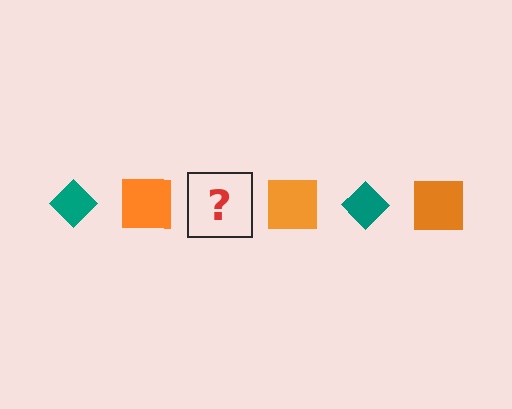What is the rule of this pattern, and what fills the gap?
The rule is that the pattern alternates between teal diamond and orange square. The gap should be filled with a teal diamond.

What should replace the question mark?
The question mark should be replaced with a teal diamond.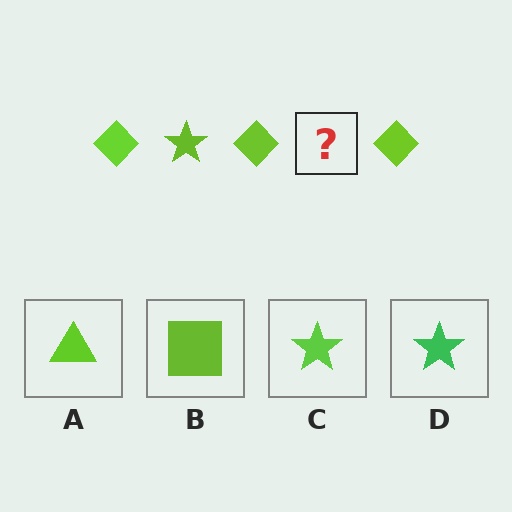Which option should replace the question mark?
Option C.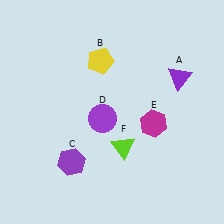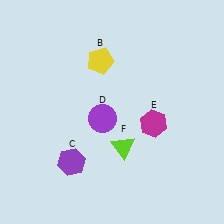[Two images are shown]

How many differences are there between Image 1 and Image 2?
There is 1 difference between the two images.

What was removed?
The purple triangle (A) was removed in Image 2.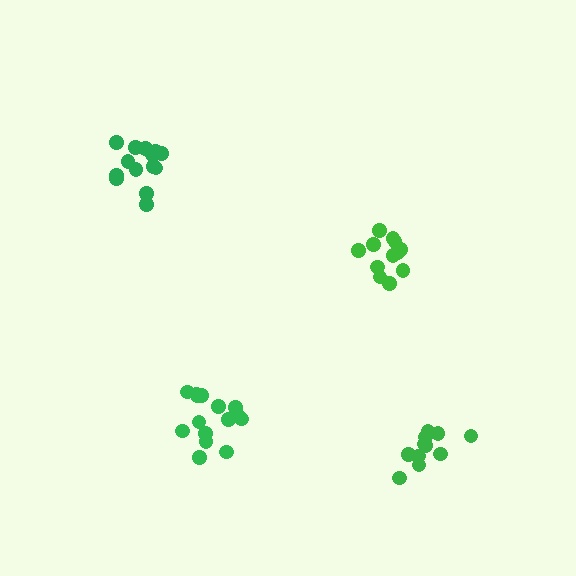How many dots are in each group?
Group 1: 11 dots, Group 2: 13 dots, Group 3: 15 dots, Group 4: 14 dots (53 total).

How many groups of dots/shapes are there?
There are 4 groups.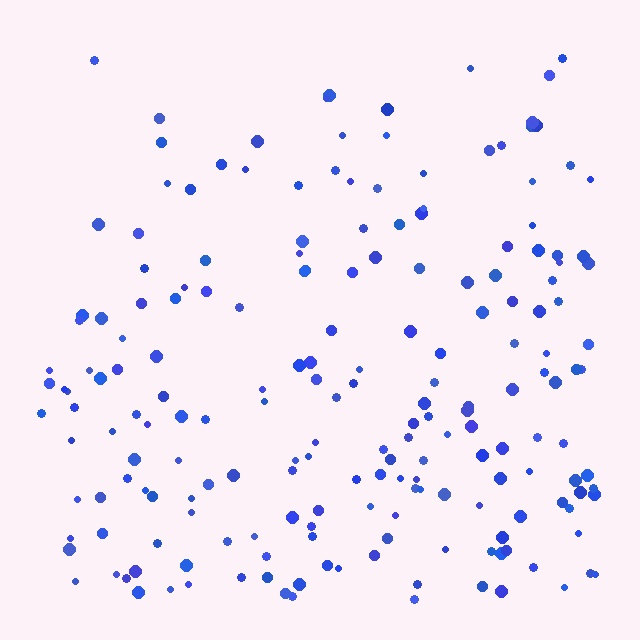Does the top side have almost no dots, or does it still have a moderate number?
Still a moderate number, just noticeably fewer than the bottom.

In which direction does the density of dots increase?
From top to bottom, with the bottom side densest.